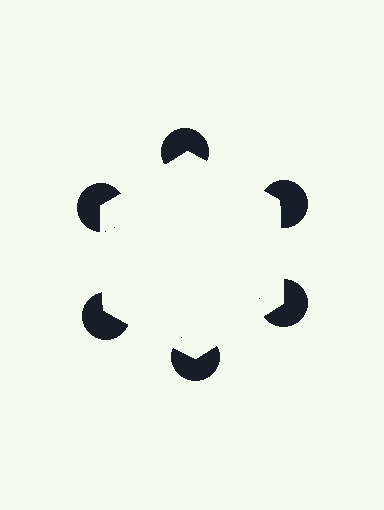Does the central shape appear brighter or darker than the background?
It typically appears slightly brighter than the background, even though no actual brightness change is drawn.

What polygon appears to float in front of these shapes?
An illusory hexagon — its edges are inferred from the aligned wedge cuts in the pac-man discs, not physically drawn.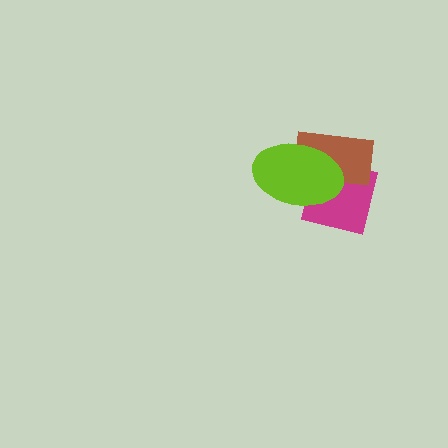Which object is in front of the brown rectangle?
The lime ellipse is in front of the brown rectangle.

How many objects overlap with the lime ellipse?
2 objects overlap with the lime ellipse.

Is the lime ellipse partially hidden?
No, no other shape covers it.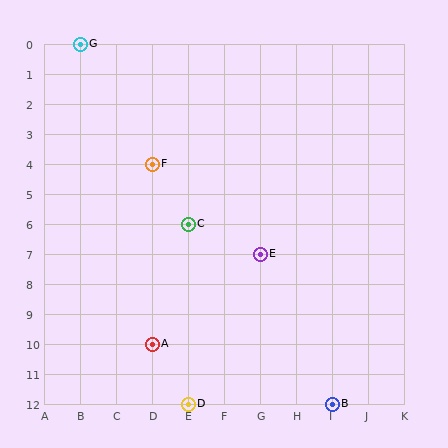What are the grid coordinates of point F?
Point F is at grid coordinates (D, 4).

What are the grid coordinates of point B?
Point B is at grid coordinates (I, 12).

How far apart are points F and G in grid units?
Points F and G are 2 columns and 4 rows apart (about 4.5 grid units diagonally).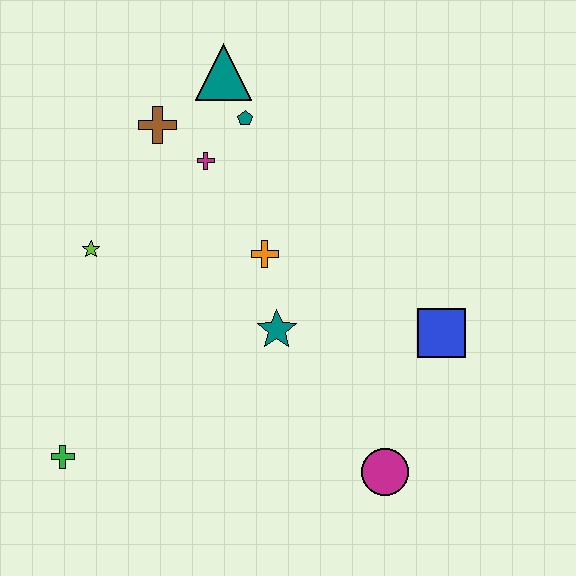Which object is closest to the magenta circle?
The blue square is closest to the magenta circle.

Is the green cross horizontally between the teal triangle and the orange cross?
No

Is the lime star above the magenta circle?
Yes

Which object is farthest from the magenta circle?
The teal triangle is farthest from the magenta circle.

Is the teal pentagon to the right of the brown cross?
Yes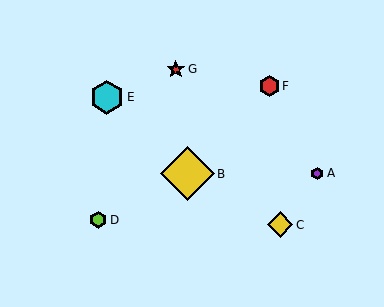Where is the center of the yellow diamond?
The center of the yellow diamond is at (188, 174).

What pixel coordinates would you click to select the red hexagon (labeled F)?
Click at (269, 86) to select the red hexagon F.